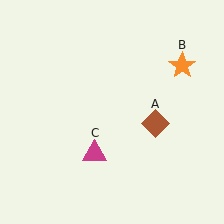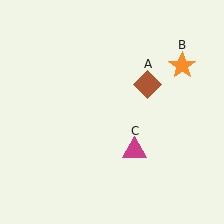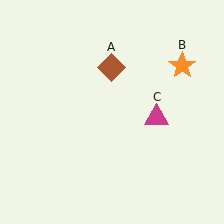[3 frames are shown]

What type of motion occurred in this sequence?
The brown diamond (object A), magenta triangle (object C) rotated counterclockwise around the center of the scene.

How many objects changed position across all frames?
2 objects changed position: brown diamond (object A), magenta triangle (object C).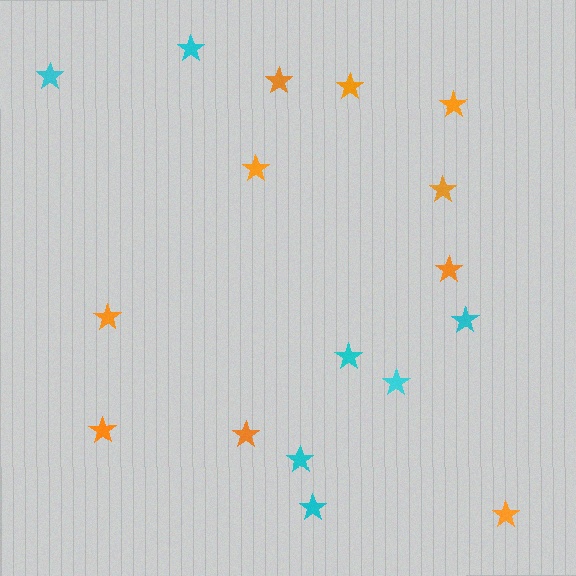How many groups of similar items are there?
There are 2 groups: one group of cyan stars (7) and one group of orange stars (10).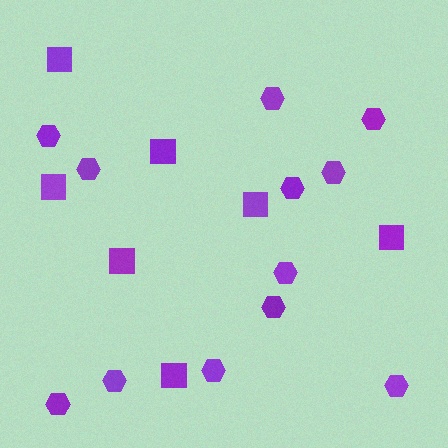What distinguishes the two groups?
There are 2 groups: one group of hexagons (12) and one group of squares (7).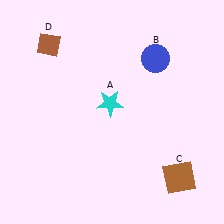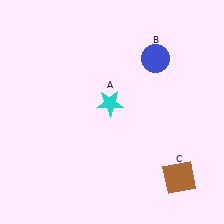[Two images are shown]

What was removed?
The brown diamond (D) was removed in Image 2.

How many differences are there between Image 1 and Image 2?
There is 1 difference between the two images.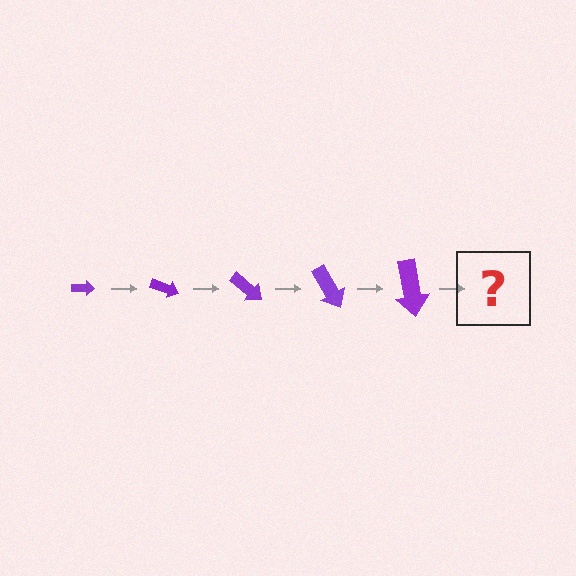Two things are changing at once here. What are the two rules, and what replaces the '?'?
The two rules are that the arrow grows larger each step and it rotates 20 degrees each step. The '?' should be an arrow, larger than the previous one and rotated 100 degrees from the start.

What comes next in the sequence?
The next element should be an arrow, larger than the previous one and rotated 100 degrees from the start.